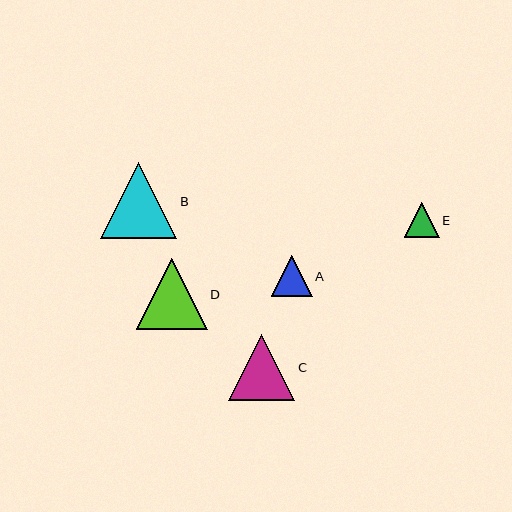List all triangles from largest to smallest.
From largest to smallest: B, D, C, A, E.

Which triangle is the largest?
Triangle B is the largest with a size of approximately 76 pixels.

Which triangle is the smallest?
Triangle E is the smallest with a size of approximately 35 pixels.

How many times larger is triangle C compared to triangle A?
Triangle C is approximately 1.6 times the size of triangle A.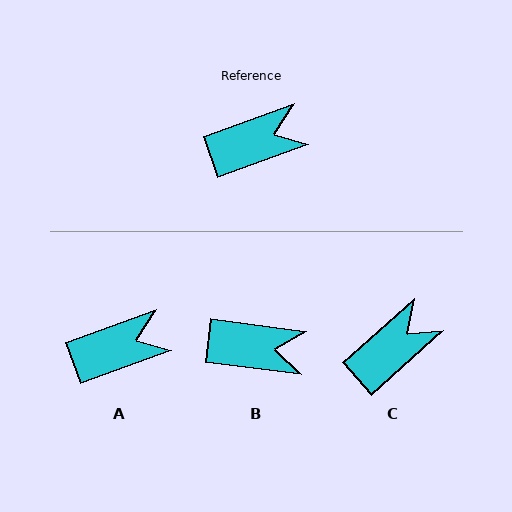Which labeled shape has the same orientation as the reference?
A.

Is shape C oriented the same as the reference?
No, it is off by about 22 degrees.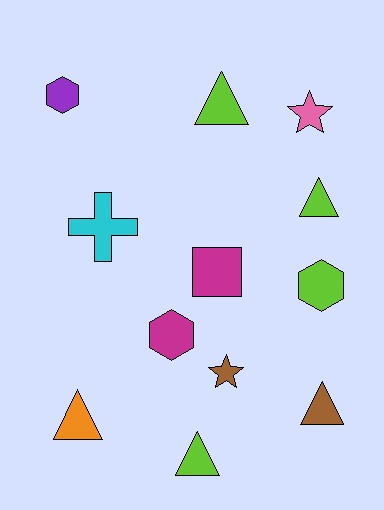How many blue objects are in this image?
There are no blue objects.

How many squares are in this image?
There is 1 square.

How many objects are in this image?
There are 12 objects.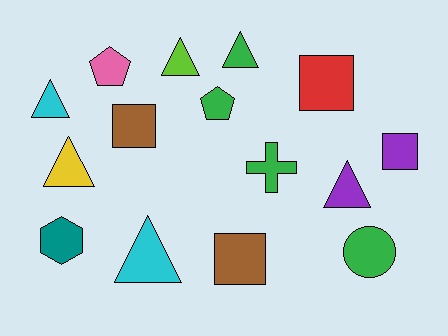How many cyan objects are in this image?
There are 2 cyan objects.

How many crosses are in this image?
There is 1 cross.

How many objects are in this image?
There are 15 objects.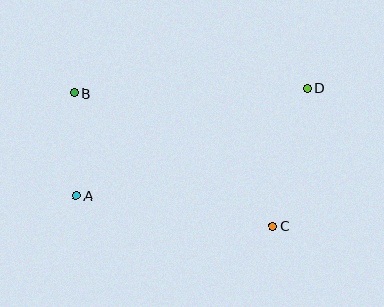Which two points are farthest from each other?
Points A and D are farthest from each other.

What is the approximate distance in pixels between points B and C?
The distance between B and C is approximately 239 pixels.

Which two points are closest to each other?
Points A and B are closest to each other.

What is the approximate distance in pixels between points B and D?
The distance between B and D is approximately 233 pixels.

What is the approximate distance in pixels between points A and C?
The distance between A and C is approximately 198 pixels.